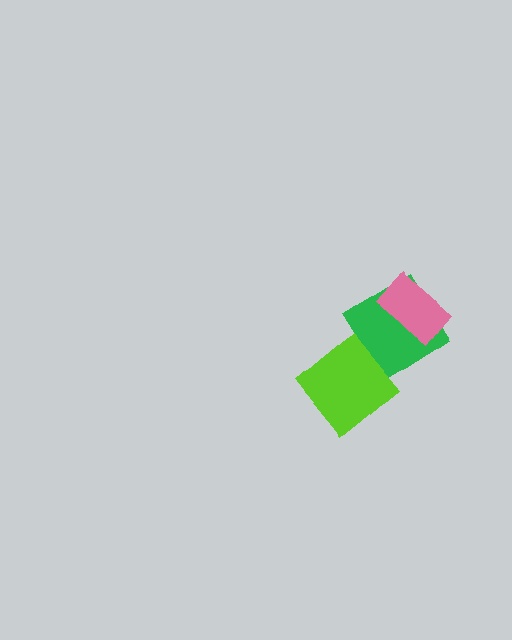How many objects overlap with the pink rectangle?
1 object overlaps with the pink rectangle.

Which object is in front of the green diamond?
The pink rectangle is in front of the green diamond.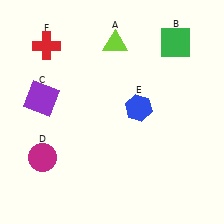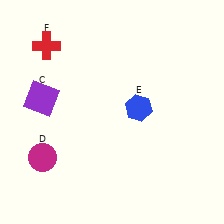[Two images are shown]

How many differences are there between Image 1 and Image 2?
There are 2 differences between the two images.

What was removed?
The lime triangle (A), the green square (B) were removed in Image 2.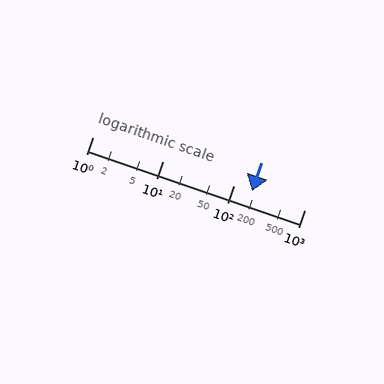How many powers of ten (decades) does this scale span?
The scale spans 3 decades, from 1 to 1000.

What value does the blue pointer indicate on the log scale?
The pointer indicates approximately 180.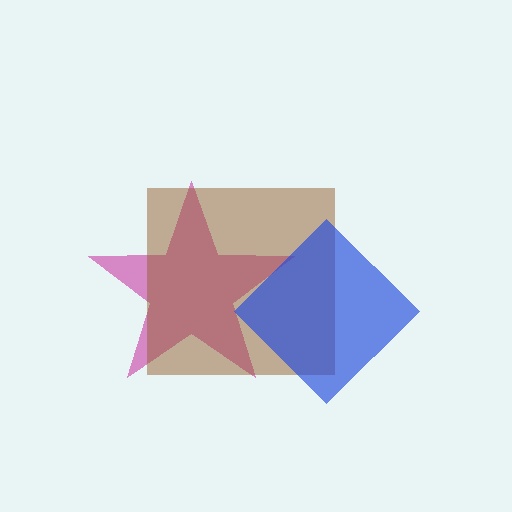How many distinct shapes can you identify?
There are 3 distinct shapes: a magenta star, a brown square, a blue diamond.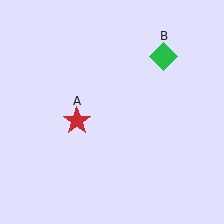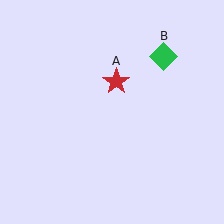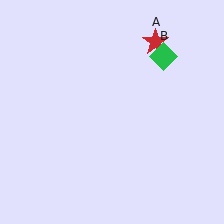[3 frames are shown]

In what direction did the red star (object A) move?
The red star (object A) moved up and to the right.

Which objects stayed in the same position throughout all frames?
Green diamond (object B) remained stationary.